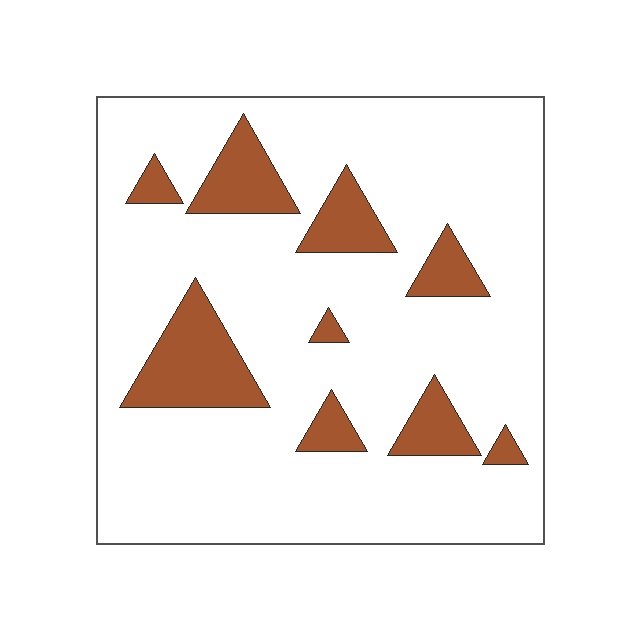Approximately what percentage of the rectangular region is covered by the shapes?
Approximately 15%.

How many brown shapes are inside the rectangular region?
9.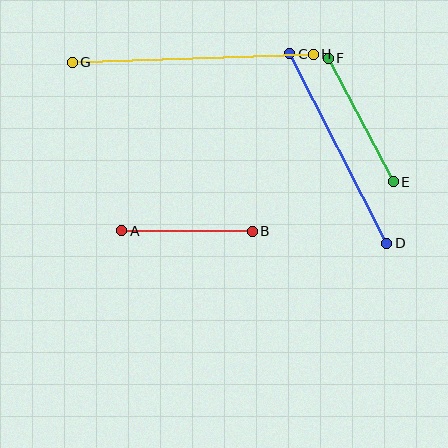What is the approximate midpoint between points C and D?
The midpoint is at approximately (338, 149) pixels.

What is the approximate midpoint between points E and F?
The midpoint is at approximately (361, 120) pixels.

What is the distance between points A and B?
The distance is approximately 131 pixels.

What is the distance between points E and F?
The distance is approximately 140 pixels.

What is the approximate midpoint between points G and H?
The midpoint is at approximately (193, 58) pixels.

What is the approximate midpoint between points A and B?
The midpoint is at approximately (187, 231) pixels.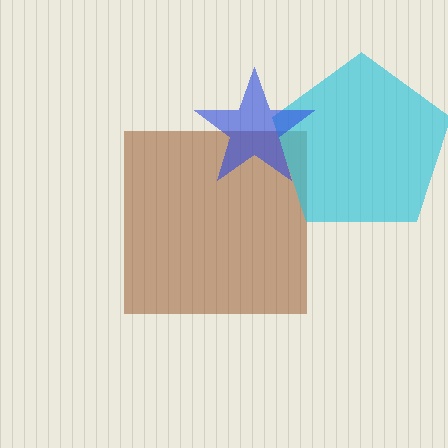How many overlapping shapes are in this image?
There are 3 overlapping shapes in the image.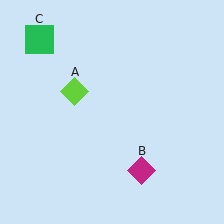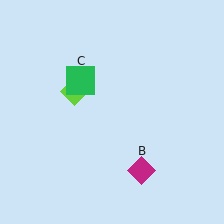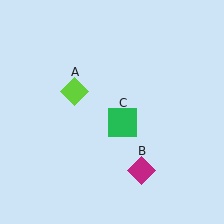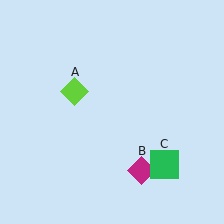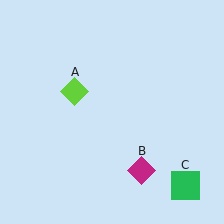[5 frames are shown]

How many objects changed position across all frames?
1 object changed position: green square (object C).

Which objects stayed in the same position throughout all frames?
Lime diamond (object A) and magenta diamond (object B) remained stationary.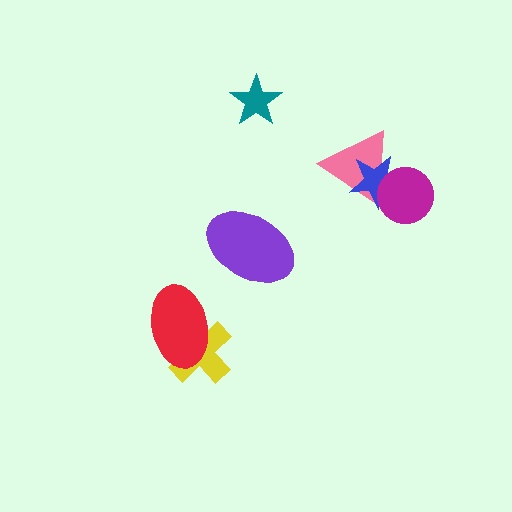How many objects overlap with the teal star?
0 objects overlap with the teal star.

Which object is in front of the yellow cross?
The red ellipse is in front of the yellow cross.